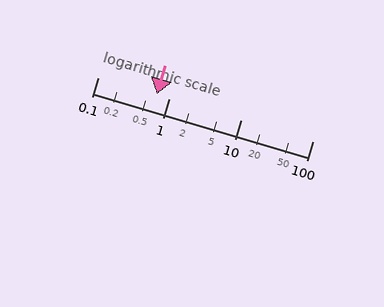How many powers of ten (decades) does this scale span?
The scale spans 3 decades, from 0.1 to 100.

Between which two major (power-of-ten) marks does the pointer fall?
The pointer is between 0.1 and 1.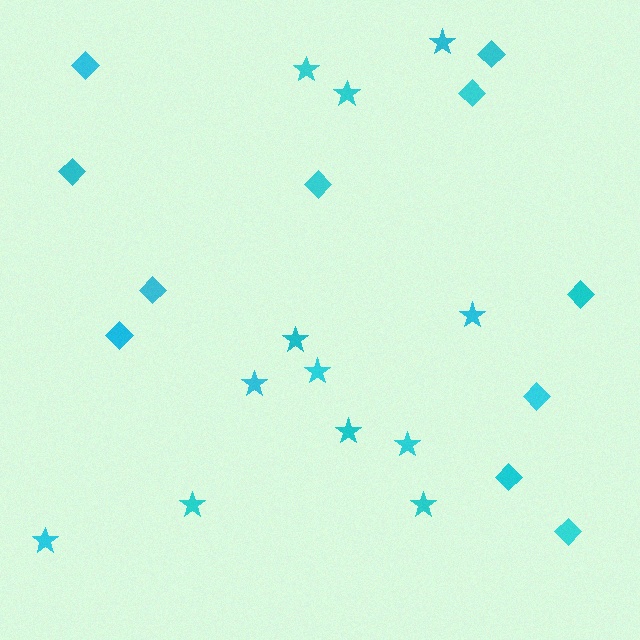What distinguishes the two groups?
There are 2 groups: one group of stars (12) and one group of diamonds (11).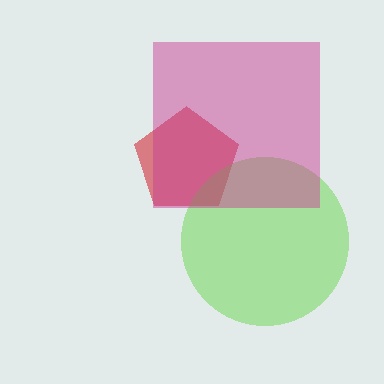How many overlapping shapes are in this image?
There are 3 overlapping shapes in the image.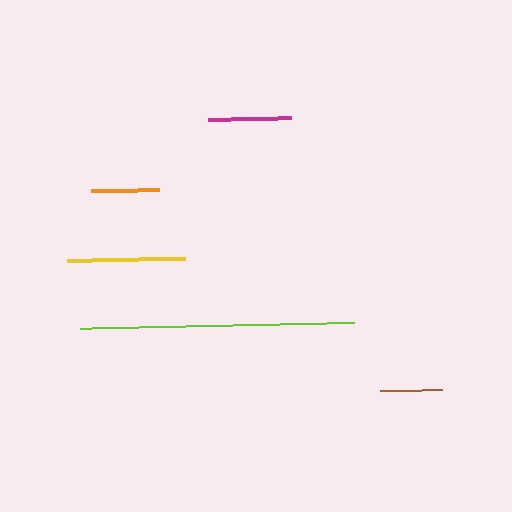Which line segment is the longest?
The lime line is the longest at approximately 275 pixels.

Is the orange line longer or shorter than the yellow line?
The yellow line is longer than the orange line.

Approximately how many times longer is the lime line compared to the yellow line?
The lime line is approximately 2.3 times the length of the yellow line.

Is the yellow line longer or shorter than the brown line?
The yellow line is longer than the brown line.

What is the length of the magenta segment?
The magenta segment is approximately 83 pixels long.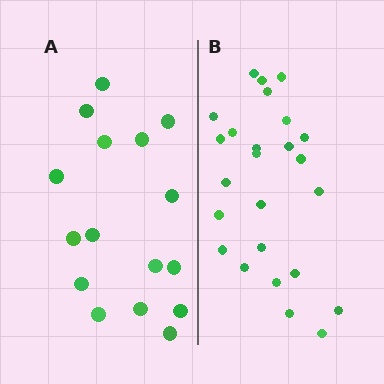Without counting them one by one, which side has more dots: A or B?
Region B (the right region) has more dots.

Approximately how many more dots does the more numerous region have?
Region B has roughly 8 or so more dots than region A.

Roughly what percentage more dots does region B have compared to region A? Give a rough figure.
About 55% more.